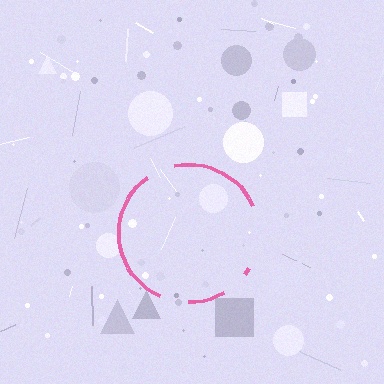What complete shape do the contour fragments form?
The contour fragments form a circle.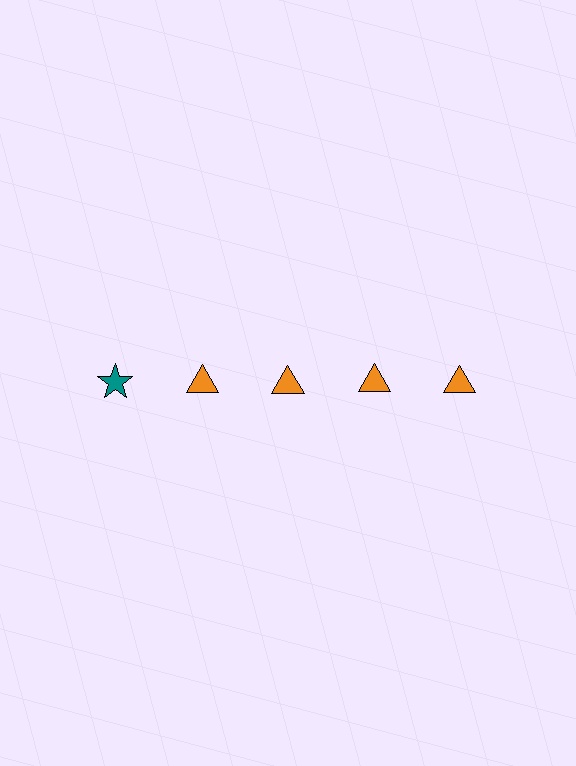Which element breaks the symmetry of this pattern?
The teal star in the top row, leftmost column breaks the symmetry. All other shapes are orange triangles.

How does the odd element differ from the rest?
It differs in both color (teal instead of orange) and shape (star instead of triangle).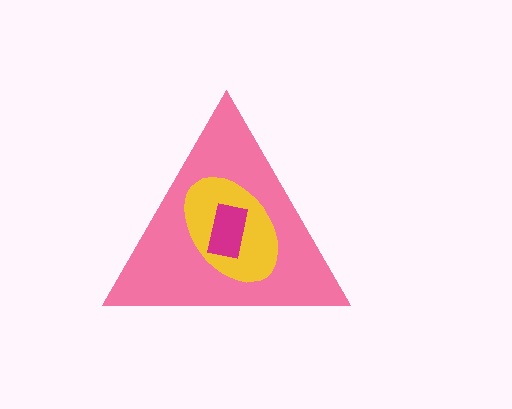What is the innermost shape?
The magenta rectangle.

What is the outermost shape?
The pink triangle.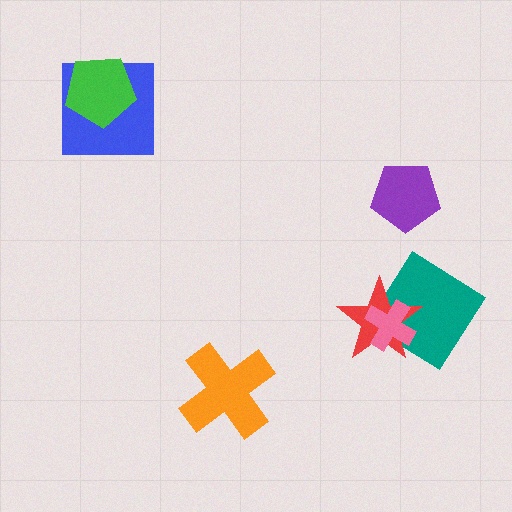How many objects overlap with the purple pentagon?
0 objects overlap with the purple pentagon.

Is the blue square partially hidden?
Yes, it is partially covered by another shape.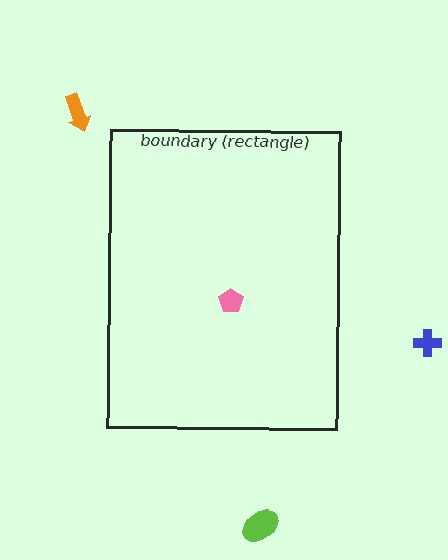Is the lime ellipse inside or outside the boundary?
Outside.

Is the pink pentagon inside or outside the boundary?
Inside.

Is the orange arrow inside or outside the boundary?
Outside.